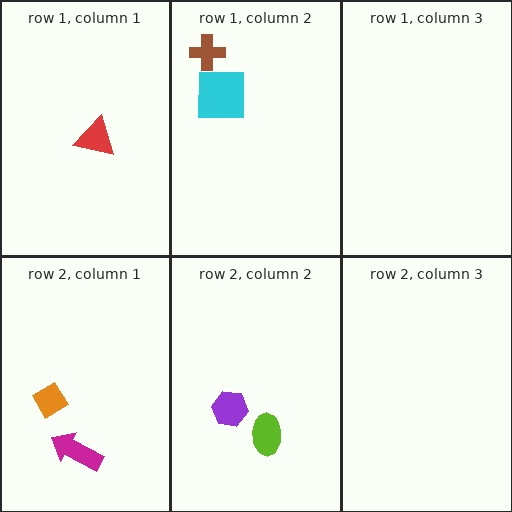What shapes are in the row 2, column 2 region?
The purple hexagon, the lime ellipse.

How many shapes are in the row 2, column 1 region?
2.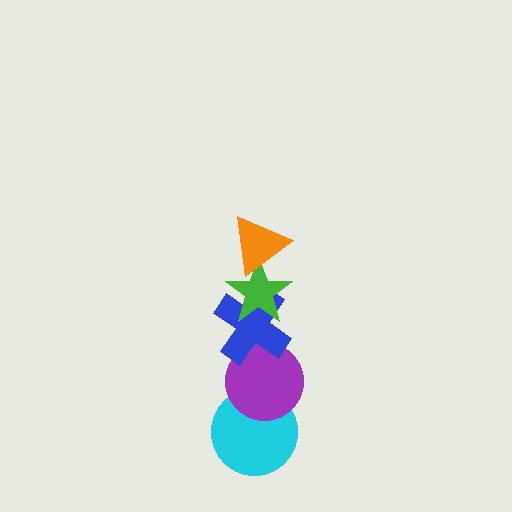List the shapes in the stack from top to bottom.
From top to bottom: the orange triangle, the green star, the blue cross, the purple circle, the cyan circle.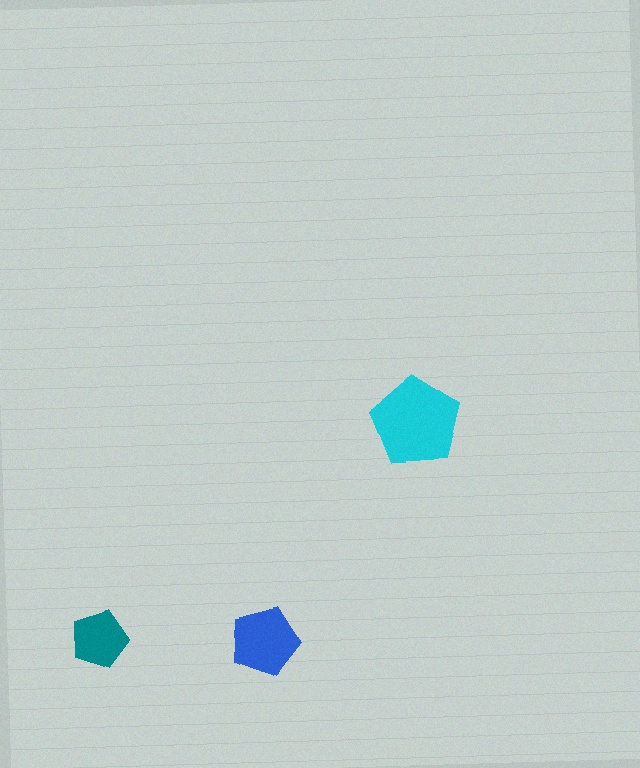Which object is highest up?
The cyan pentagon is topmost.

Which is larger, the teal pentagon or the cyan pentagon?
The cyan one.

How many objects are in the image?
There are 3 objects in the image.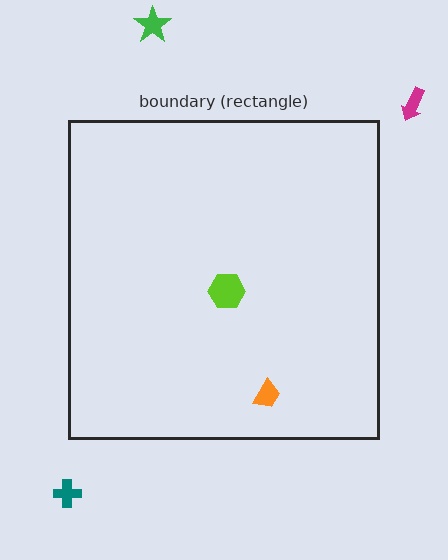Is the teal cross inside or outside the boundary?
Outside.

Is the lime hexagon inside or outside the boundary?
Inside.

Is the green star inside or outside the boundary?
Outside.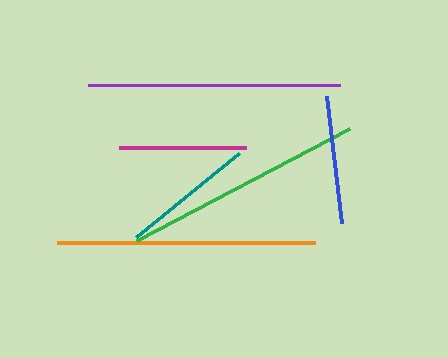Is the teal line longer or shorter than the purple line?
The purple line is longer than the teal line.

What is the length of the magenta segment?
The magenta segment is approximately 127 pixels long.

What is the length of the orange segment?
The orange segment is approximately 257 pixels long.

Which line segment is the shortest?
The magenta line is the shortest at approximately 127 pixels.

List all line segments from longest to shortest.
From longest to shortest: orange, purple, green, teal, blue, magenta.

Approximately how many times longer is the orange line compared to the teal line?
The orange line is approximately 1.9 times the length of the teal line.